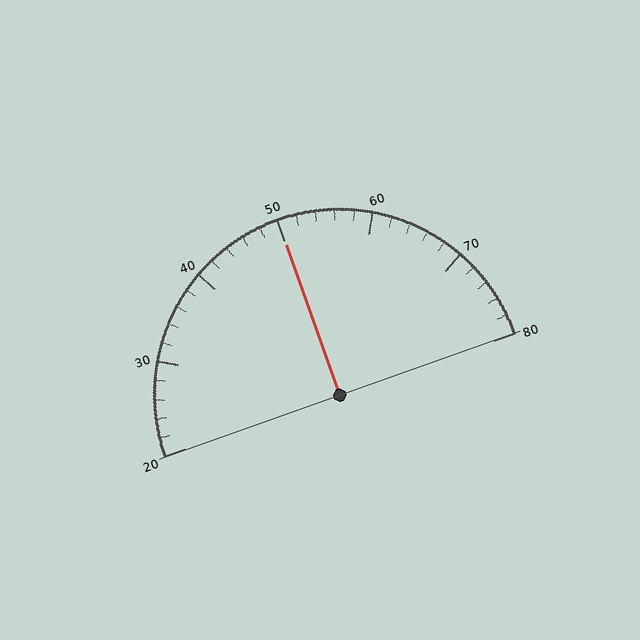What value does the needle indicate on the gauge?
The needle indicates approximately 50.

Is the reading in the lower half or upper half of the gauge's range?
The reading is in the upper half of the range (20 to 80).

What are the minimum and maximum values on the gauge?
The gauge ranges from 20 to 80.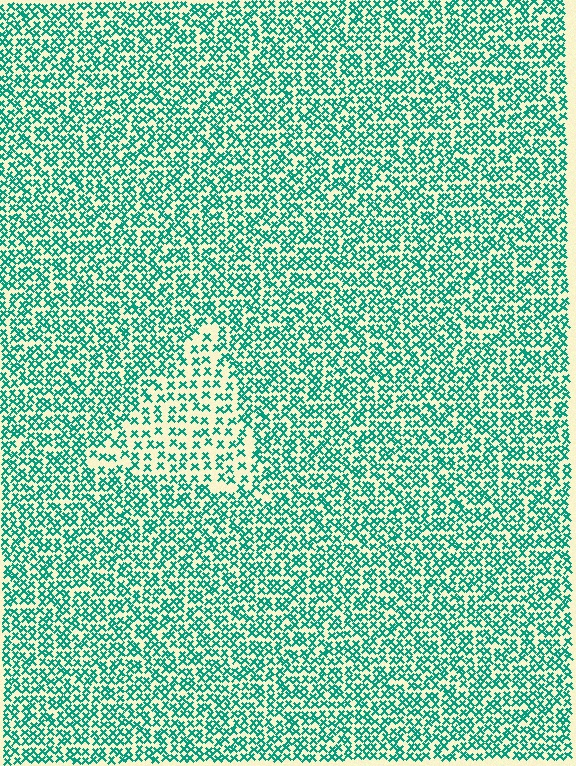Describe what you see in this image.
The image contains small teal elements arranged at two different densities. A triangle-shaped region is visible where the elements are less densely packed than the surrounding area.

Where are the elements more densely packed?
The elements are more densely packed outside the triangle boundary.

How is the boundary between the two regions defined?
The boundary is defined by a change in element density (approximately 1.8x ratio). All elements are the same color, size, and shape.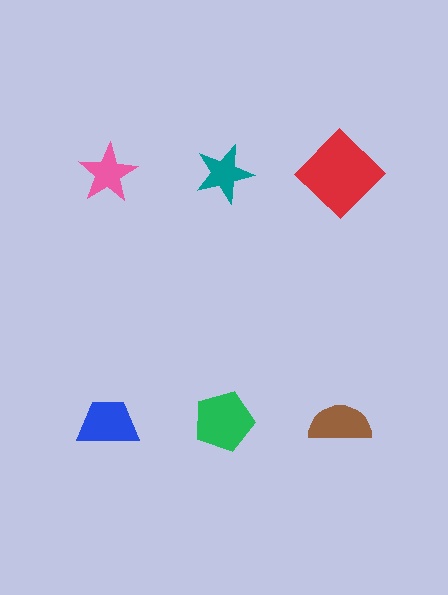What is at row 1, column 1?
A pink star.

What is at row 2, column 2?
A green pentagon.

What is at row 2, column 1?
A blue trapezoid.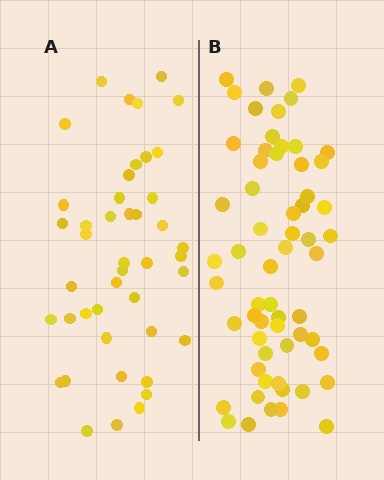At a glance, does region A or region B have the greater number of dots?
Region B (the right region) has more dots.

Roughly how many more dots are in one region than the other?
Region B has approximately 15 more dots than region A.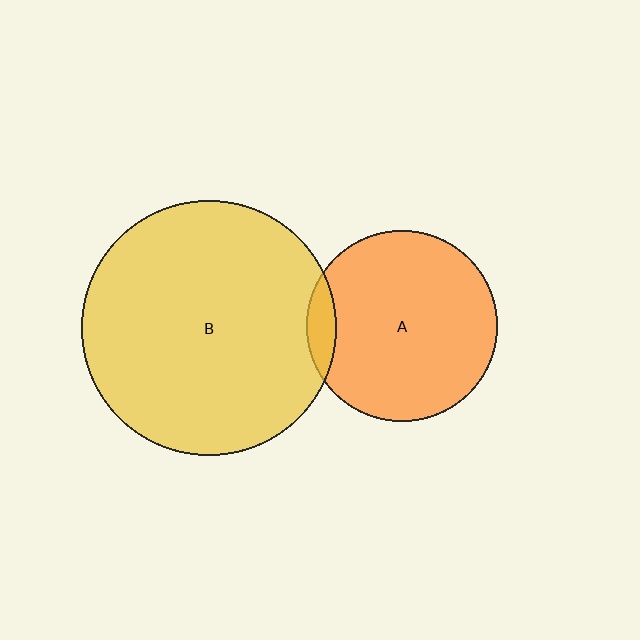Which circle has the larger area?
Circle B (yellow).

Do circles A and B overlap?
Yes.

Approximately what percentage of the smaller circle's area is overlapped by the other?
Approximately 10%.